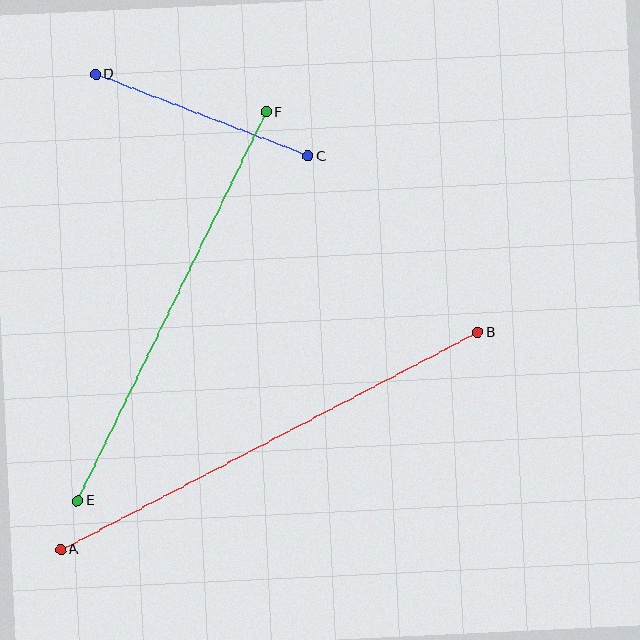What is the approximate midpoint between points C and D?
The midpoint is at approximately (202, 115) pixels.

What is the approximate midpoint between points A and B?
The midpoint is at approximately (269, 441) pixels.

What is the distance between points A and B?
The distance is approximately 470 pixels.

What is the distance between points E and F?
The distance is approximately 432 pixels.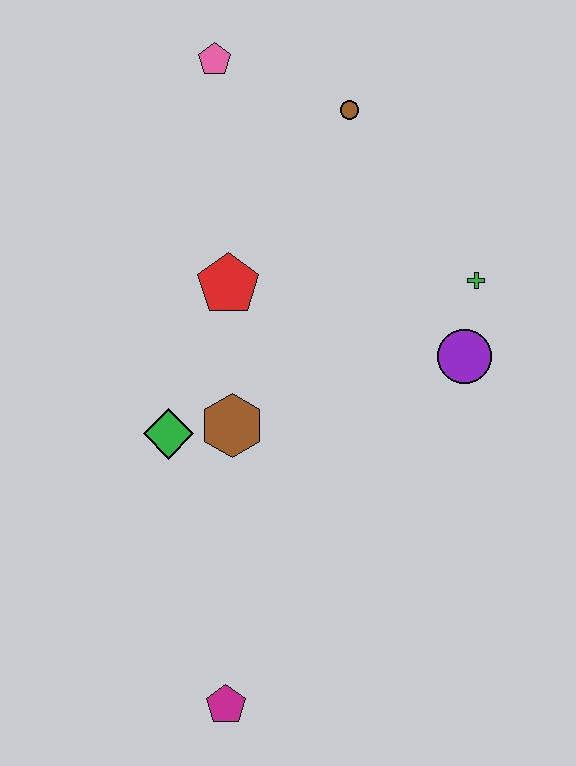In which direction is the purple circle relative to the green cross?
The purple circle is below the green cross.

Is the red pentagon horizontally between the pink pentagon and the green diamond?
No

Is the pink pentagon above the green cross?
Yes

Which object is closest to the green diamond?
The brown hexagon is closest to the green diamond.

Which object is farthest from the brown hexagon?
The pink pentagon is farthest from the brown hexagon.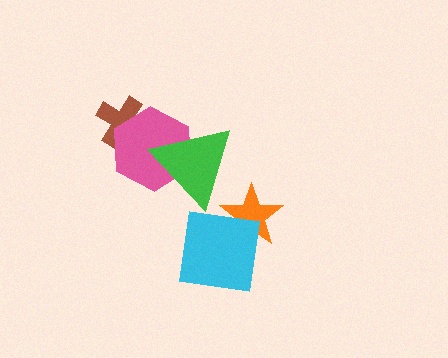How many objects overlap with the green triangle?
1 object overlaps with the green triangle.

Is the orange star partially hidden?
Yes, it is partially covered by another shape.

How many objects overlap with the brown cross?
1 object overlaps with the brown cross.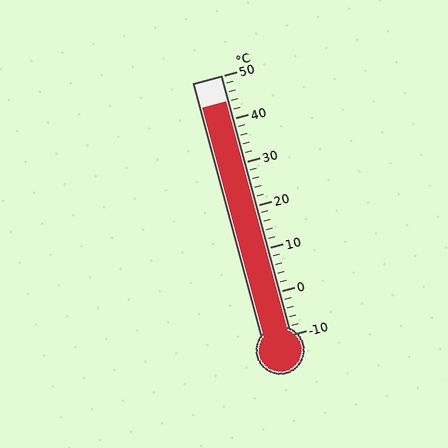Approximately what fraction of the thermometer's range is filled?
The thermometer is filled to approximately 90% of its range.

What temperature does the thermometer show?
The thermometer shows approximately 44°C.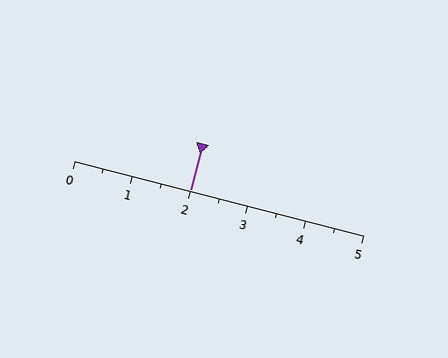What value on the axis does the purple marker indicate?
The marker indicates approximately 2.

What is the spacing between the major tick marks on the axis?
The major ticks are spaced 1 apart.